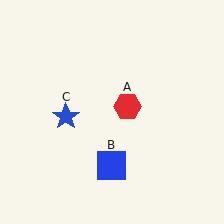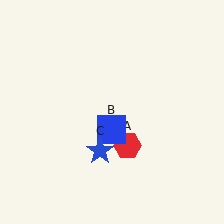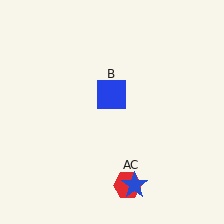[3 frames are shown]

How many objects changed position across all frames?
3 objects changed position: red hexagon (object A), blue square (object B), blue star (object C).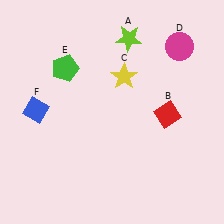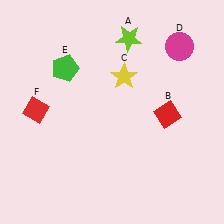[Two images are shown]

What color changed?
The diamond (F) changed from blue in Image 1 to red in Image 2.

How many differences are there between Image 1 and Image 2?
There is 1 difference between the two images.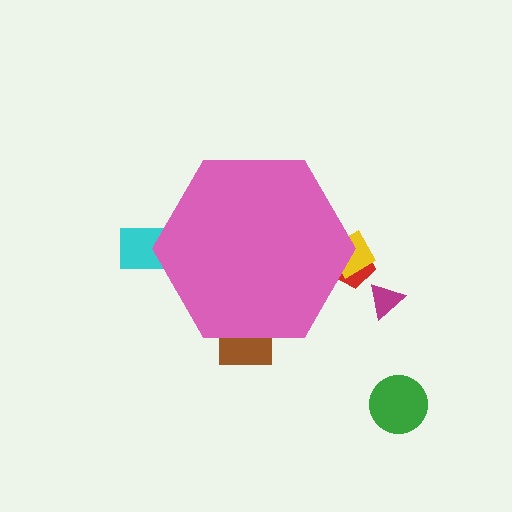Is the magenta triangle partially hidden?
No, the magenta triangle is fully visible.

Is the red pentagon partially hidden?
Yes, the red pentagon is partially hidden behind the pink hexagon.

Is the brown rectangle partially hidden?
Yes, the brown rectangle is partially hidden behind the pink hexagon.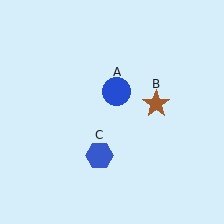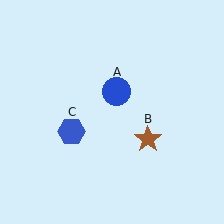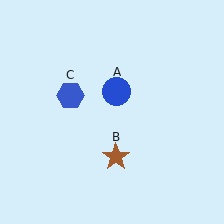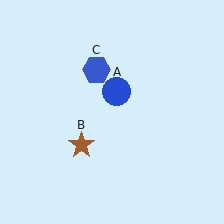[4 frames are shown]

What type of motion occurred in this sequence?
The brown star (object B), blue hexagon (object C) rotated clockwise around the center of the scene.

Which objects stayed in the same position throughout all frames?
Blue circle (object A) remained stationary.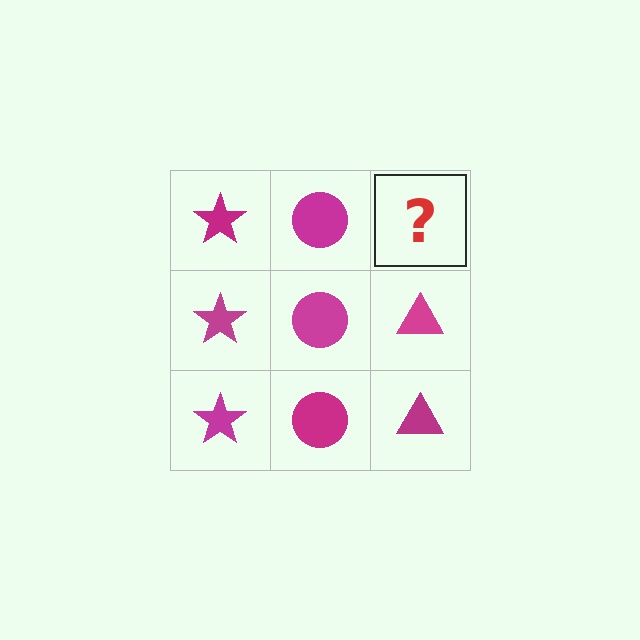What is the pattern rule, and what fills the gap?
The rule is that each column has a consistent shape. The gap should be filled with a magenta triangle.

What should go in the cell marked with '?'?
The missing cell should contain a magenta triangle.